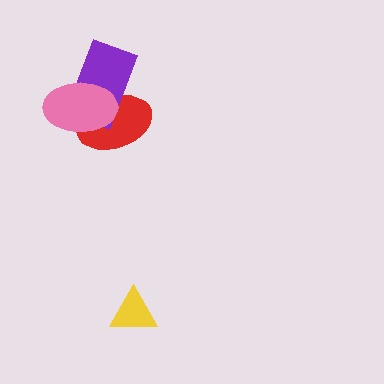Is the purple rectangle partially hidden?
Yes, it is partially covered by another shape.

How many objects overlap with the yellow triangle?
0 objects overlap with the yellow triangle.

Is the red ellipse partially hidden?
Yes, it is partially covered by another shape.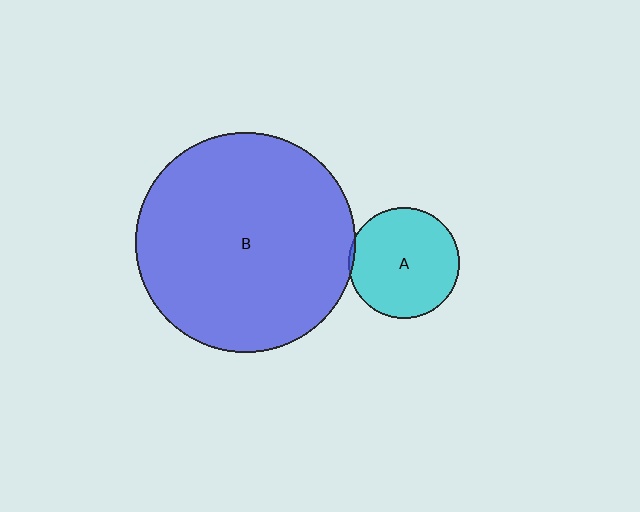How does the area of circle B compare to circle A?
Approximately 3.9 times.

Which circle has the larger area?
Circle B (blue).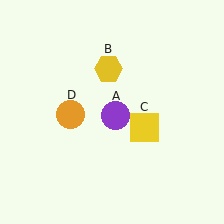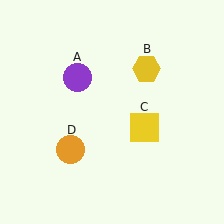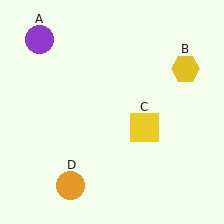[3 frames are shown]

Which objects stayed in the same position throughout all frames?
Yellow square (object C) remained stationary.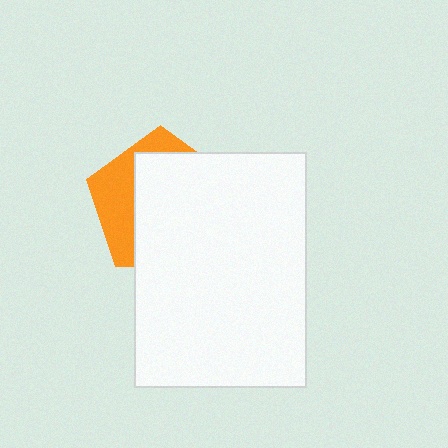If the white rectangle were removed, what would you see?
You would see the complete orange pentagon.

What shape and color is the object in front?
The object in front is a white rectangle.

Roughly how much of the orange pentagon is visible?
A small part of it is visible (roughly 32%).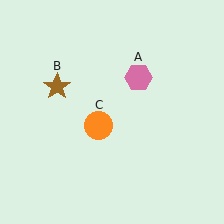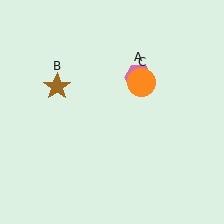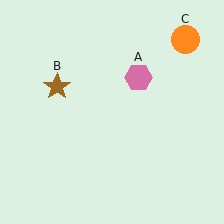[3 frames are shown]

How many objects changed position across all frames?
1 object changed position: orange circle (object C).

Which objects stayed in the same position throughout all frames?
Pink hexagon (object A) and brown star (object B) remained stationary.